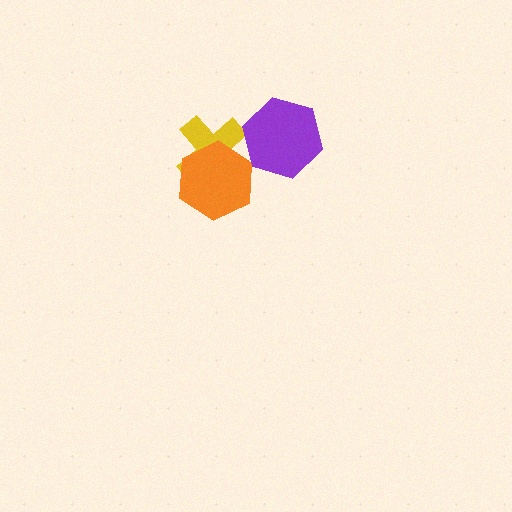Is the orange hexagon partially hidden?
No, no other shape covers it.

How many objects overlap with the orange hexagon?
1 object overlaps with the orange hexagon.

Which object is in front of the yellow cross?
The orange hexagon is in front of the yellow cross.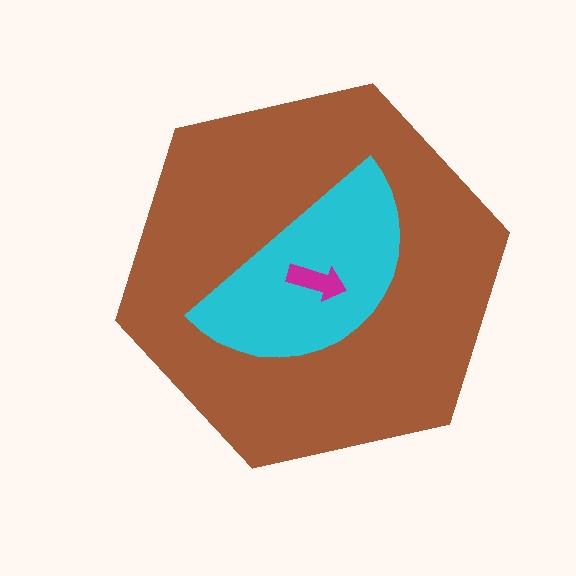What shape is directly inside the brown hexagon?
The cyan semicircle.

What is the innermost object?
The magenta arrow.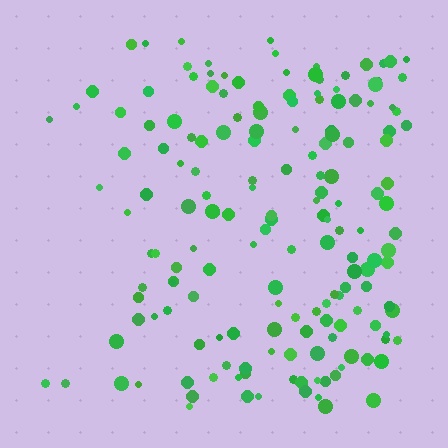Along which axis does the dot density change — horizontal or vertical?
Horizontal.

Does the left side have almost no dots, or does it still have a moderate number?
Still a moderate number, just noticeably fewer than the right.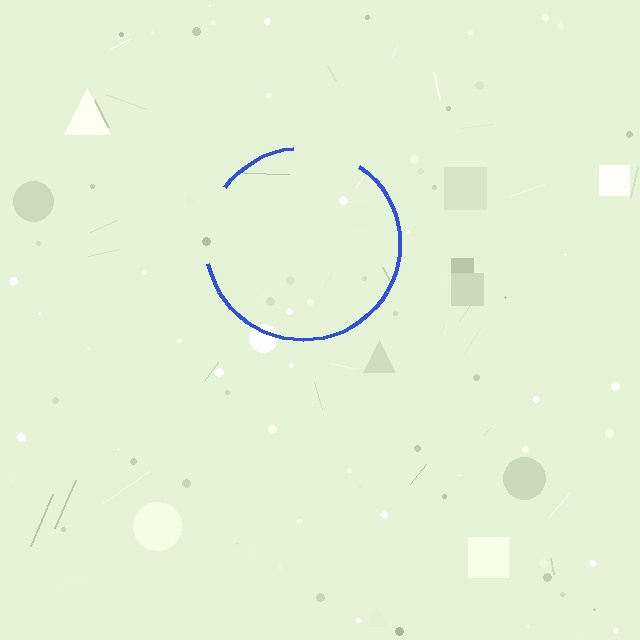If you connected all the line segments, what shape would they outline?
They would outline a circle.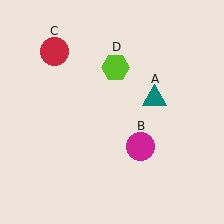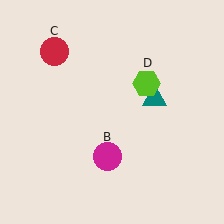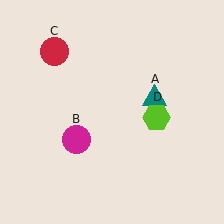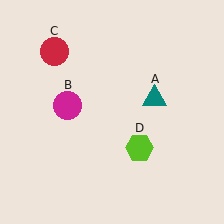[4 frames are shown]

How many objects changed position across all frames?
2 objects changed position: magenta circle (object B), lime hexagon (object D).